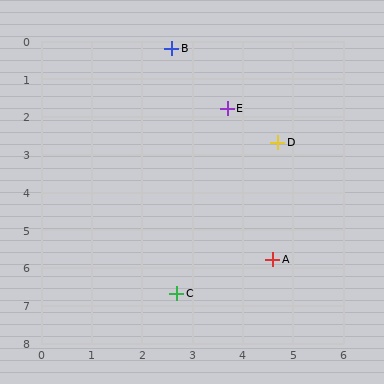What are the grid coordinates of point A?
Point A is at approximately (4.6, 5.8).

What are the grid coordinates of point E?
Point E is at approximately (3.7, 1.8).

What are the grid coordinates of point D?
Point D is at approximately (4.7, 2.7).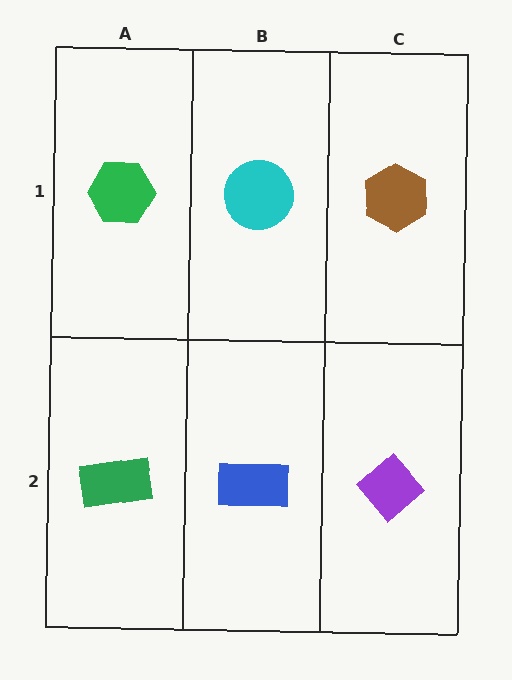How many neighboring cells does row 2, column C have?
2.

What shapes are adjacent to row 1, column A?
A green rectangle (row 2, column A), a cyan circle (row 1, column B).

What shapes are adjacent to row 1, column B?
A blue rectangle (row 2, column B), a green hexagon (row 1, column A), a brown hexagon (row 1, column C).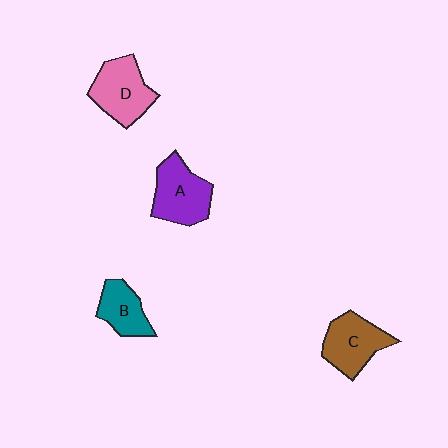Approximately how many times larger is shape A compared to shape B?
Approximately 1.4 times.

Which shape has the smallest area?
Shape B (teal).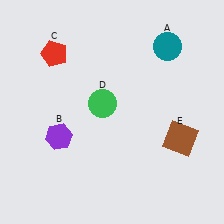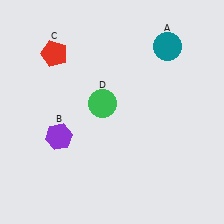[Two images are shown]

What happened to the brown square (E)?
The brown square (E) was removed in Image 2. It was in the bottom-right area of Image 1.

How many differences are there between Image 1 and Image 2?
There is 1 difference between the two images.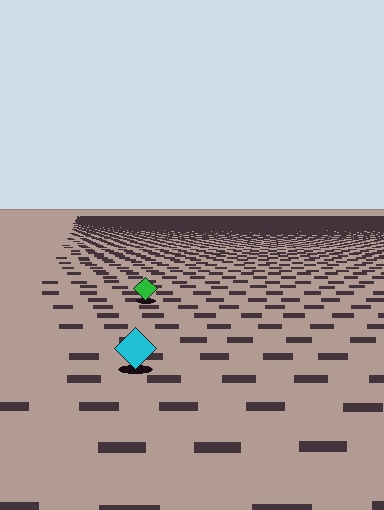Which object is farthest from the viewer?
The green diamond is farthest from the viewer. It appears smaller and the ground texture around it is denser.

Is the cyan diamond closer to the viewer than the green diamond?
Yes. The cyan diamond is closer — you can tell from the texture gradient: the ground texture is coarser near it.